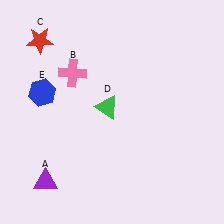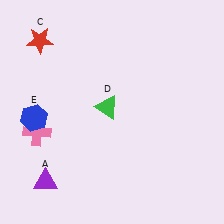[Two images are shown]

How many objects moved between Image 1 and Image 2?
2 objects moved between the two images.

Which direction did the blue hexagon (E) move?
The blue hexagon (E) moved down.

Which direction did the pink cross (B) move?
The pink cross (B) moved down.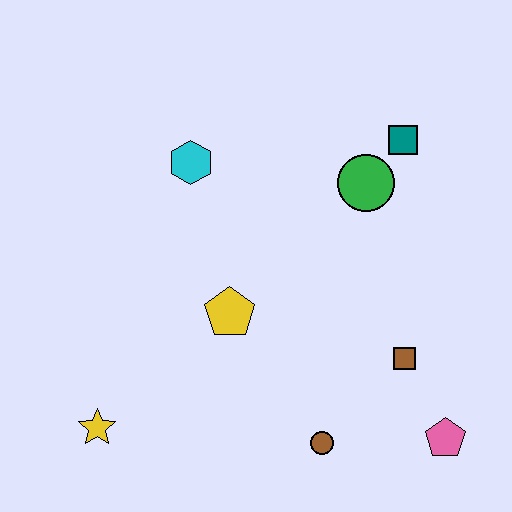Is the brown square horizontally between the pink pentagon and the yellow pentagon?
Yes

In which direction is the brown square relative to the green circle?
The brown square is below the green circle.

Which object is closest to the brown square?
The pink pentagon is closest to the brown square.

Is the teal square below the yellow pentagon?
No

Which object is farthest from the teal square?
The yellow star is farthest from the teal square.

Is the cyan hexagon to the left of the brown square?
Yes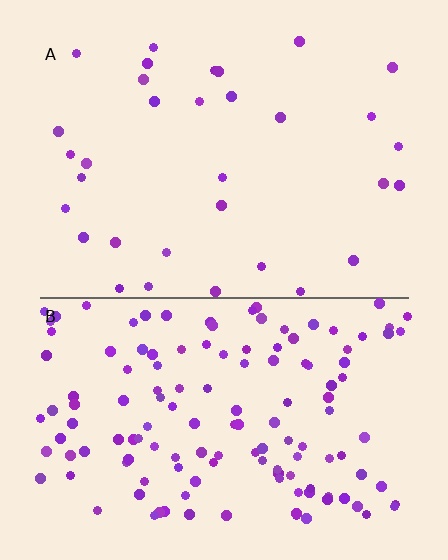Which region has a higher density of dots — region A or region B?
B (the bottom).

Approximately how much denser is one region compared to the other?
Approximately 4.3× — region B over region A.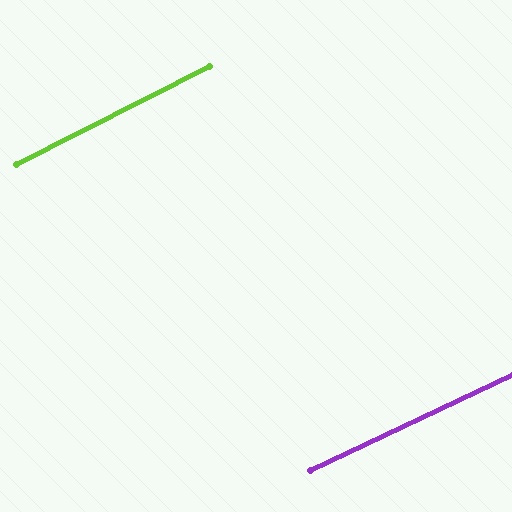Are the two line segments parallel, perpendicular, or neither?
Parallel — their directions differ by only 1.5°.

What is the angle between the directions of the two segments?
Approximately 2 degrees.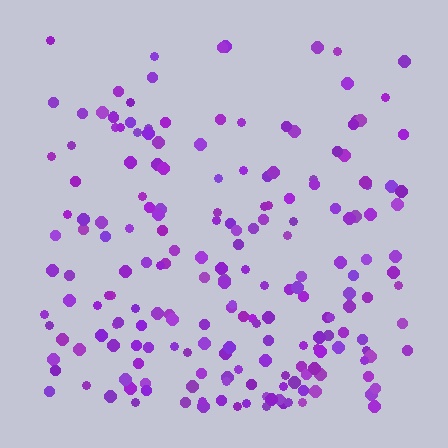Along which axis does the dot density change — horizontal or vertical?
Vertical.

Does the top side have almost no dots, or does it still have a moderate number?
Still a moderate number, just noticeably fewer than the bottom.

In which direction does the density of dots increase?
From top to bottom, with the bottom side densest.